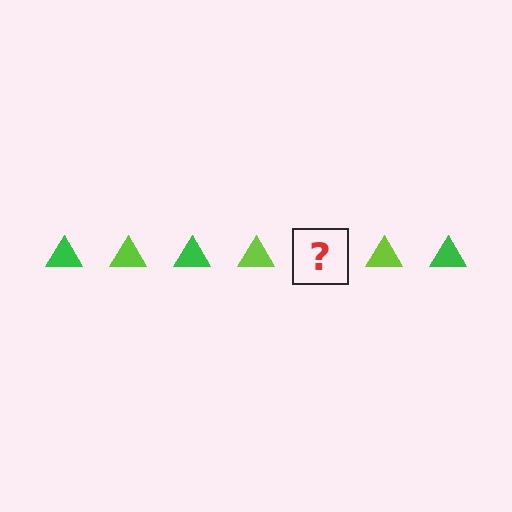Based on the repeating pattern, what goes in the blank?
The blank should be a green triangle.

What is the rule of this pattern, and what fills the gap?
The rule is that the pattern cycles through green, lime triangles. The gap should be filled with a green triangle.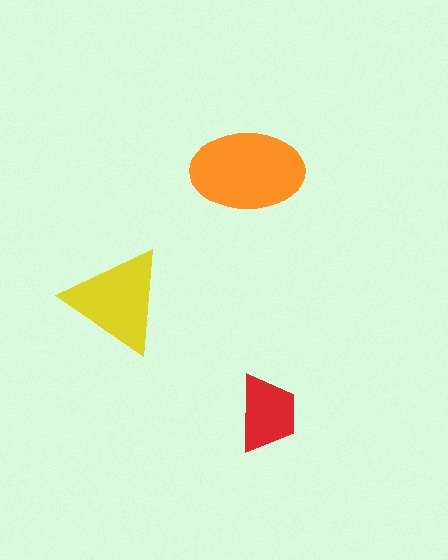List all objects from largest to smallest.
The orange ellipse, the yellow triangle, the red trapezoid.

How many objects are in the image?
There are 3 objects in the image.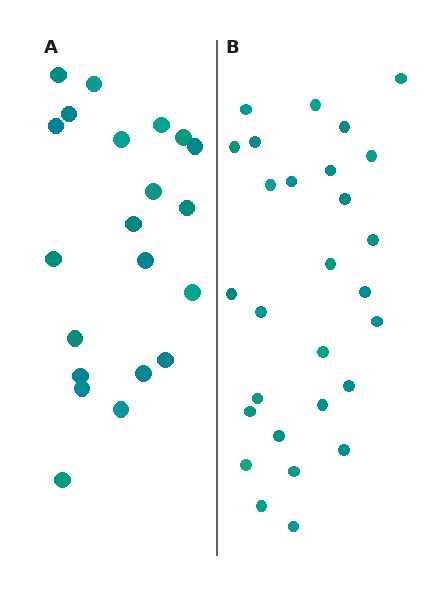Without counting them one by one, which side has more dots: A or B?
Region B (the right region) has more dots.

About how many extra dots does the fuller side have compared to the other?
Region B has roughly 8 or so more dots than region A.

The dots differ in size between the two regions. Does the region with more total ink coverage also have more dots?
No. Region A has more total ink coverage because its dots are larger, but region B actually contains more individual dots. Total area can be misleading — the number of items is what matters here.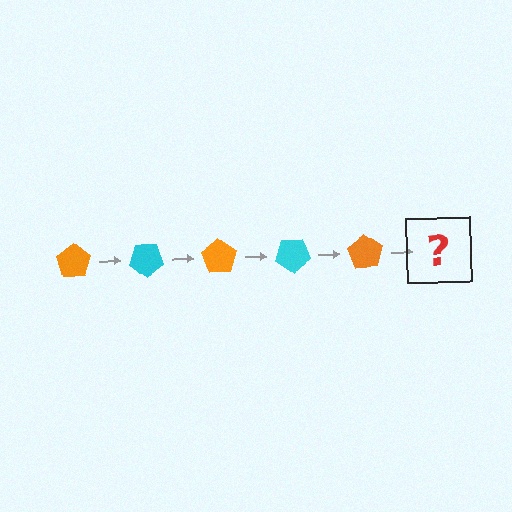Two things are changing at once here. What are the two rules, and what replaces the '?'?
The two rules are that it rotates 35 degrees each step and the color cycles through orange and cyan. The '?' should be a cyan pentagon, rotated 175 degrees from the start.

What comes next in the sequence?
The next element should be a cyan pentagon, rotated 175 degrees from the start.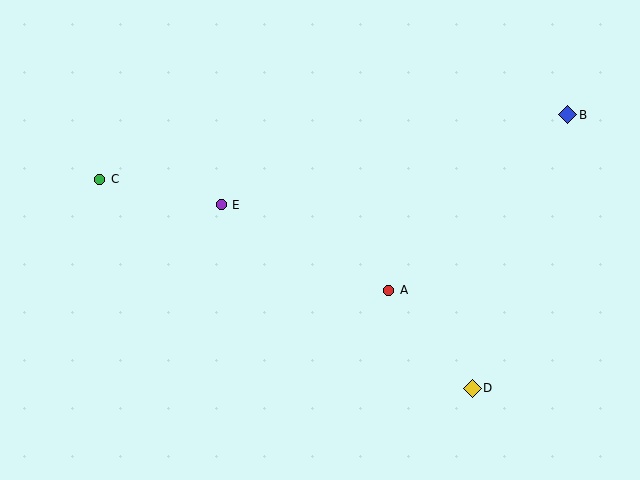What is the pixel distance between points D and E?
The distance between D and E is 311 pixels.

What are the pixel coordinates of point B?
Point B is at (568, 115).